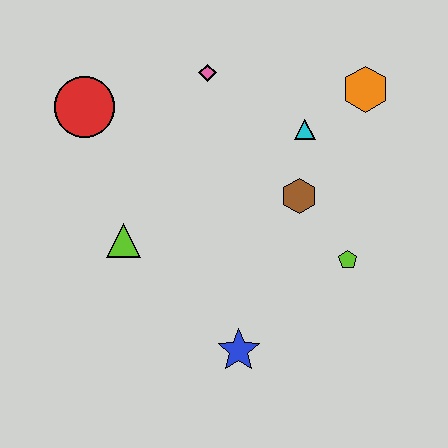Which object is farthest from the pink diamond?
The blue star is farthest from the pink diamond.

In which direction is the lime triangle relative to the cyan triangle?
The lime triangle is to the left of the cyan triangle.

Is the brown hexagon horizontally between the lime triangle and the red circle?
No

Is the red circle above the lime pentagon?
Yes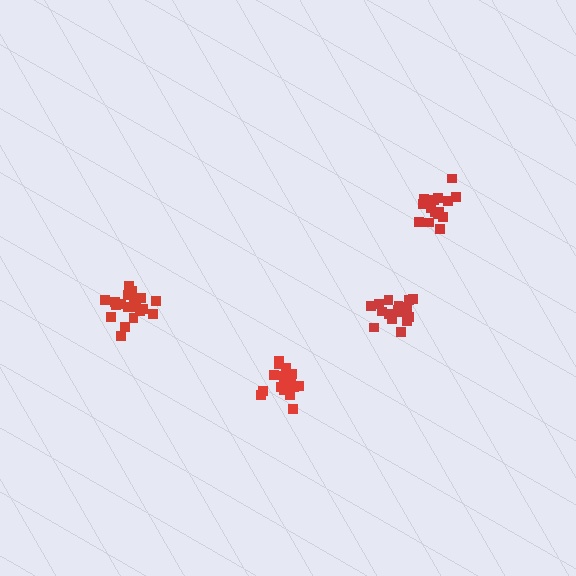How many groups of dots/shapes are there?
There are 4 groups.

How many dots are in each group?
Group 1: 16 dots, Group 2: 17 dots, Group 3: 17 dots, Group 4: 21 dots (71 total).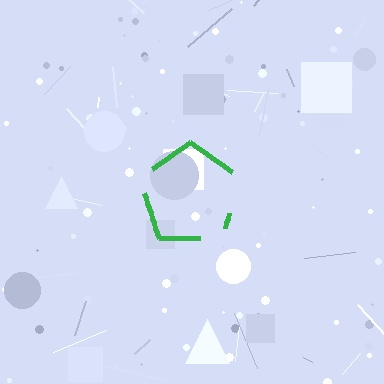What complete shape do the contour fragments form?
The contour fragments form a pentagon.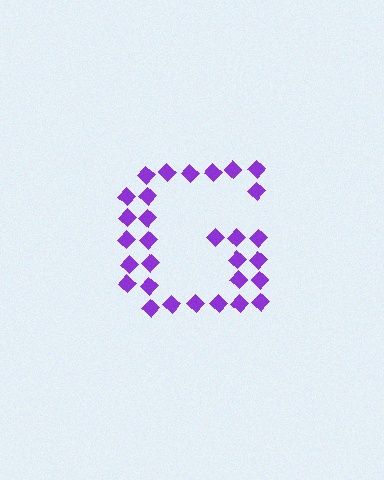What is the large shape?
The large shape is the letter G.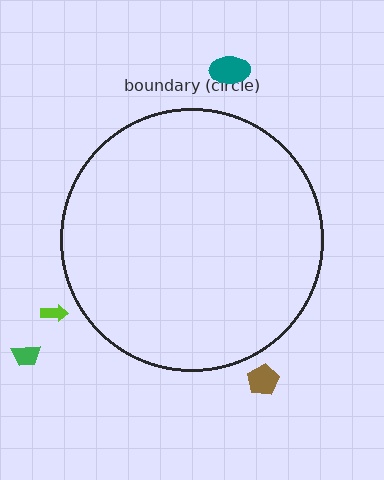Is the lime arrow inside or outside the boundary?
Outside.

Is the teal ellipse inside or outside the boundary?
Outside.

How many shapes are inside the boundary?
0 inside, 4 outside.